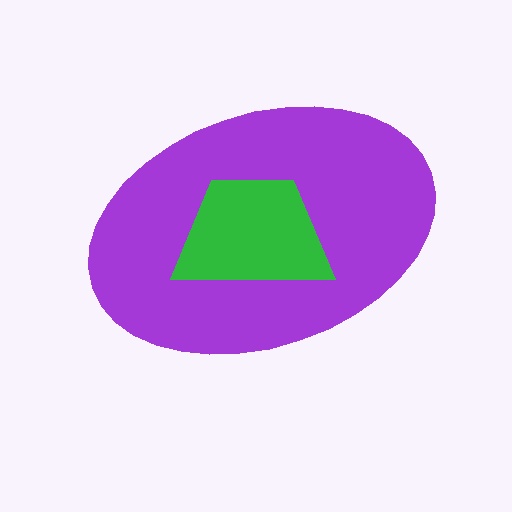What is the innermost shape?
The green trapezoid.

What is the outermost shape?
The purple ellipse.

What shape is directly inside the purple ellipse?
The green trapezoid.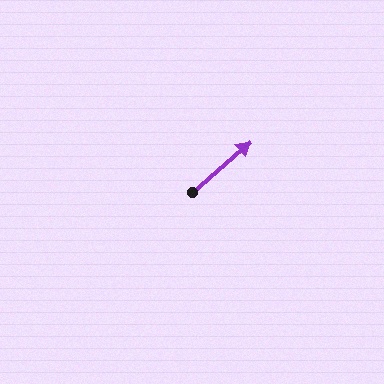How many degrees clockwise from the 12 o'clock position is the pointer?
Approximately 49 degrees.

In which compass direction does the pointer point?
Northeast.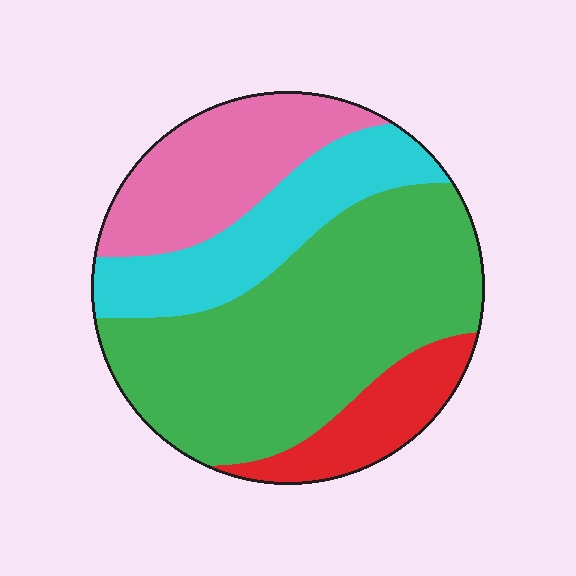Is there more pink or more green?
Green.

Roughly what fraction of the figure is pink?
Pink covers 20% of the figure.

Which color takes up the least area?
Red, at roughly 10%.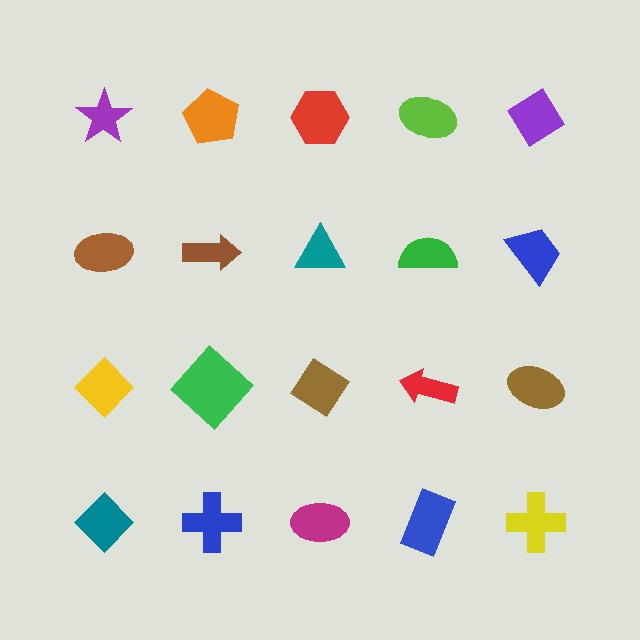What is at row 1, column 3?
A red hexagon.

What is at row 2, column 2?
A brown arrow.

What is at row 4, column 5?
A yellow cross.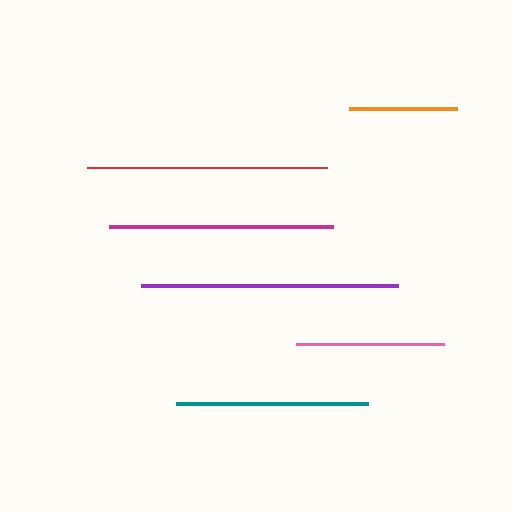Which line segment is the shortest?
The orange line is the shortest at approximately 108 pixels.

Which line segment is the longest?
The purple line is the longest at approximately 257 pixels.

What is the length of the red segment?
The red segment is approximately 240 pixels long.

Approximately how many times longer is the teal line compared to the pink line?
The teal line is approximately 1.3 times the length of the pink line.